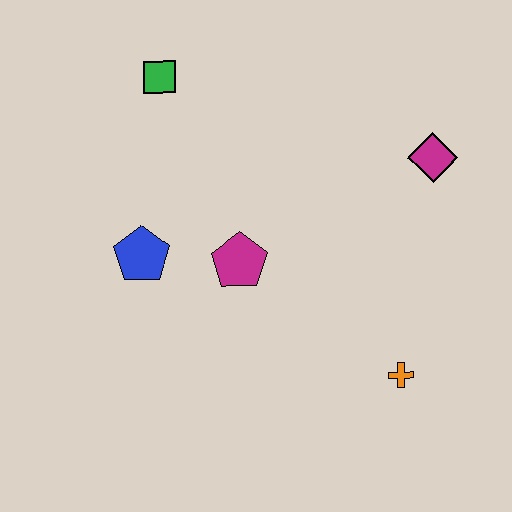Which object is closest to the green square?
The blue pentagon is closest to the green square.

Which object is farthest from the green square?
The orange cross is farthest from the green square.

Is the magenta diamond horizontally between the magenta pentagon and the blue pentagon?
No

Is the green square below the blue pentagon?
No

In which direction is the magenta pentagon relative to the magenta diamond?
The magenta pentagon is to the left of the magenta diamond.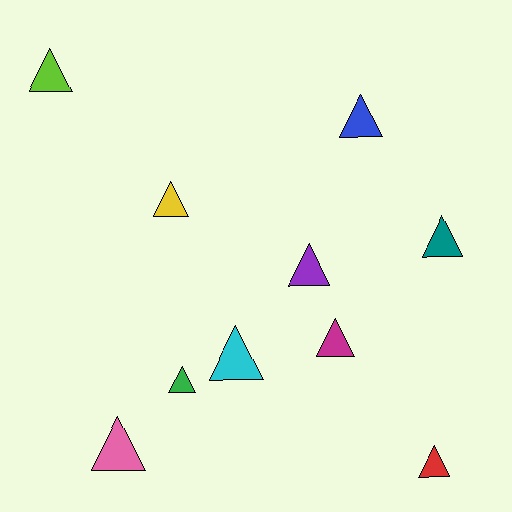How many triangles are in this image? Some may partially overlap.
There are 10 triangles.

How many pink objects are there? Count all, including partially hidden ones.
There is 1 pink object.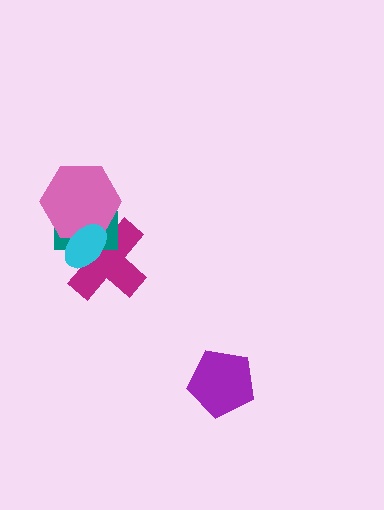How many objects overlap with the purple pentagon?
0 objects overlap with the purple pentagon.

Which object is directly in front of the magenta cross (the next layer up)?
The teal rectangle is directly in front of the magenta cross.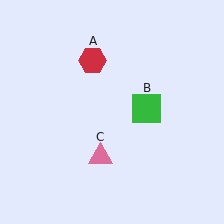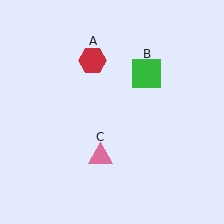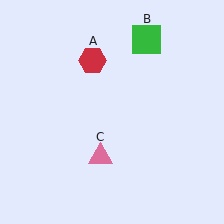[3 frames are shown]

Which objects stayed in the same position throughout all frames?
Red hexagon (object A) and pink triangle (object C) remained stationary.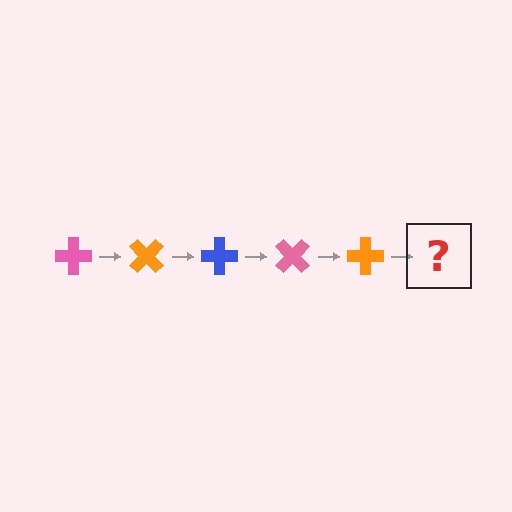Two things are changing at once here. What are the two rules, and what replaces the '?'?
The two rules are that it rotates 45 degrees each step and the color cycles through pink, orange, and blue. The '?' should be a blue cross, rotated 225 degrees from the start.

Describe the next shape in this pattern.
It should be a blue cross, rotated 225 degrees from the start.